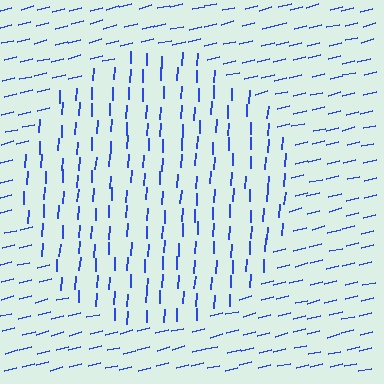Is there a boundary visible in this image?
Yes, there is a texture boundary formed by a change in line orientation.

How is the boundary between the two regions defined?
The boundary is defined purely by a change in line orientation (approximately 73 degrees difference). All lines are the same color and thickness.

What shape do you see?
I see a circle.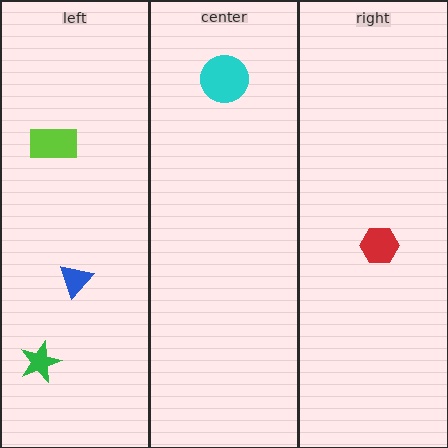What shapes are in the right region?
The red hexagon.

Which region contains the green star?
The left region.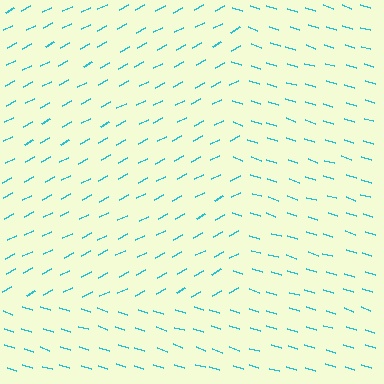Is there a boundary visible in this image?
Yes, there is a texture boundary formed by a change in line orientation.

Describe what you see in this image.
The image is filled with small cyan line segments. A rectangle region in the image has lines oriented differently from the surrounding lines, creating a visible texture boundary.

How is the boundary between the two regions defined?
The boundary is defined purely by a change in line orientation (approximately 45 degrees difference). All lines are the same color and thickness.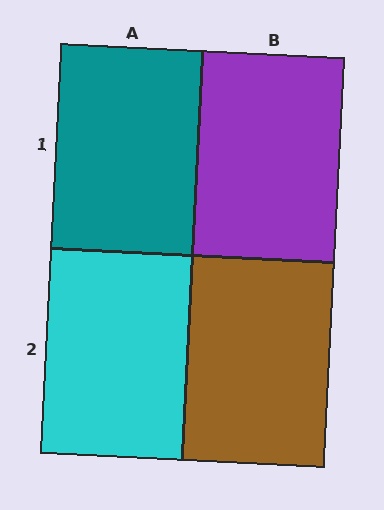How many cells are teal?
1 cell is teal.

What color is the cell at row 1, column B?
Purple.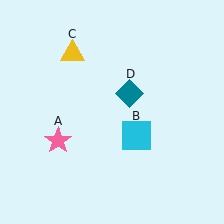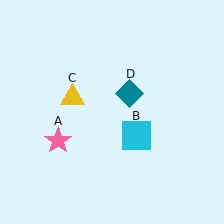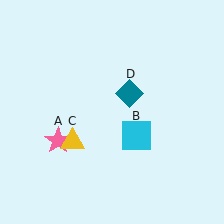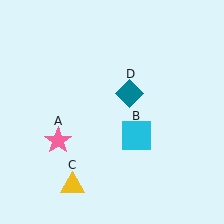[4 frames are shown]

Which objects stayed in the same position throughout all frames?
Pink star (object A) and cyan square (object B) and teal diamond (object D) remained stationary.